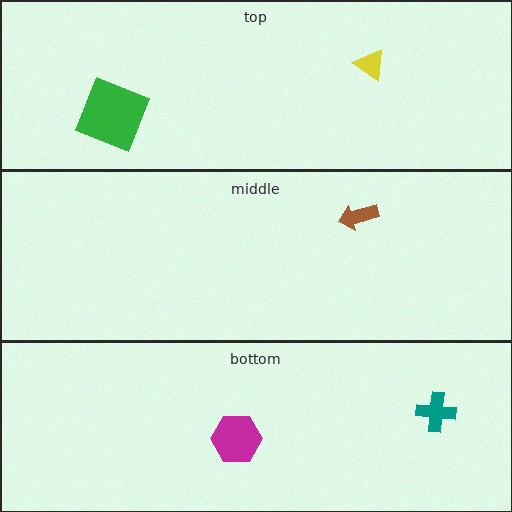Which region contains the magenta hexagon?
The bottom region.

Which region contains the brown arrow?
The middle region.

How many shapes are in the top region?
2.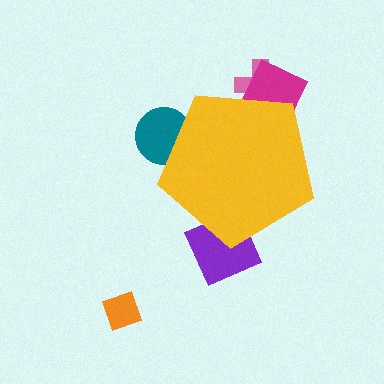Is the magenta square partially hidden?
Yes, the magenta square is partially hidden behind the yellow pentagon.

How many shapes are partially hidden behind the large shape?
4 shapes are partially hidden.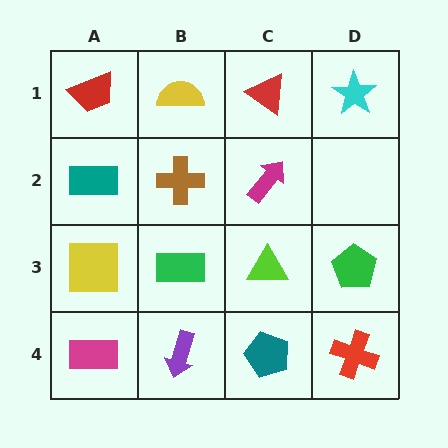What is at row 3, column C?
A lime triangle.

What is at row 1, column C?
A red triangle.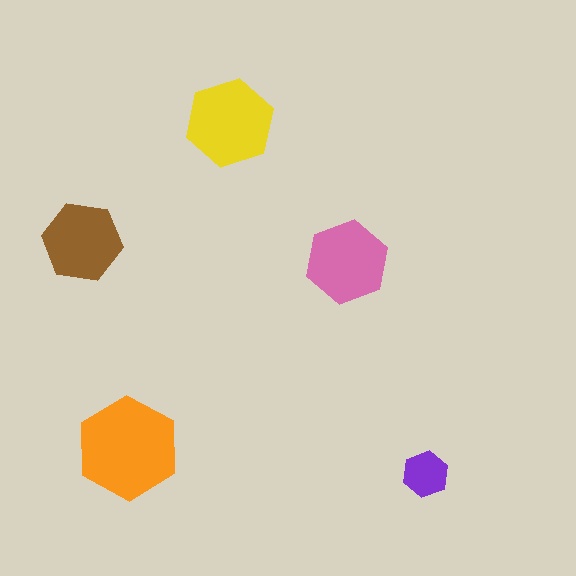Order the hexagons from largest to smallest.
the orange one, the yellow one, the pink one, the brown one, the purple one.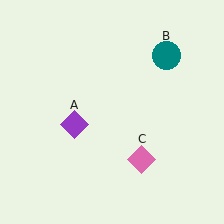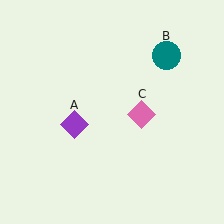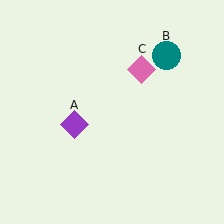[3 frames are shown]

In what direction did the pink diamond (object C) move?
The pink diamond (object C) moved up.